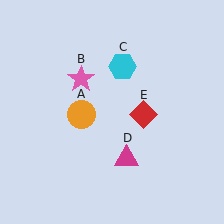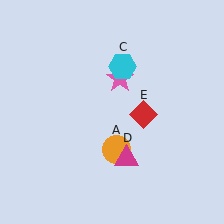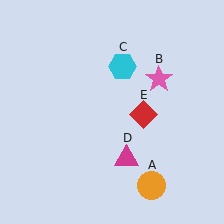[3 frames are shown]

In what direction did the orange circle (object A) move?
The orange circle (object A) moved down and to the right.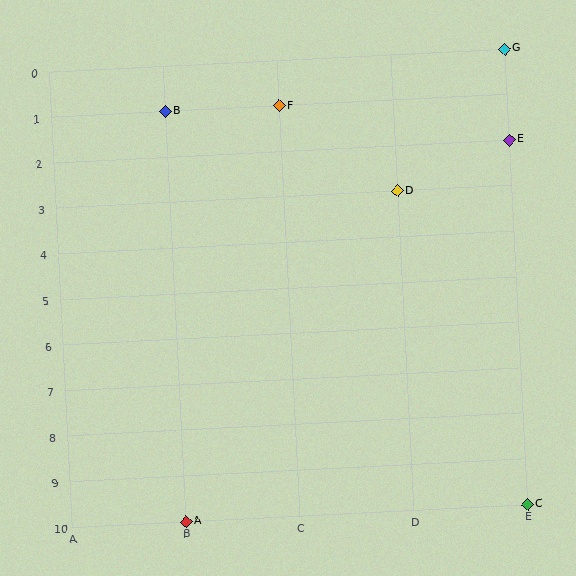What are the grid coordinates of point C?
Point C is at grid coordinates (E, 10).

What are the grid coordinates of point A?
Point A is at grid coordinates (B, 10).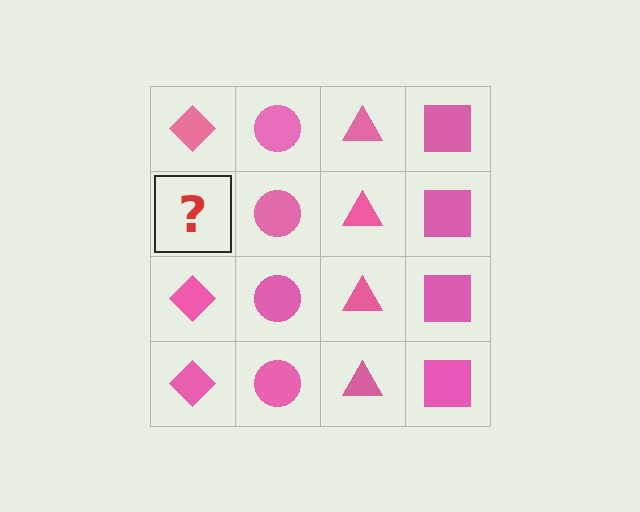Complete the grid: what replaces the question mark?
The question mark should be replaced with a pink diamond.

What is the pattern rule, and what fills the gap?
The rule is that each column has a consistent shape. The gap should be filled with a pink diamond.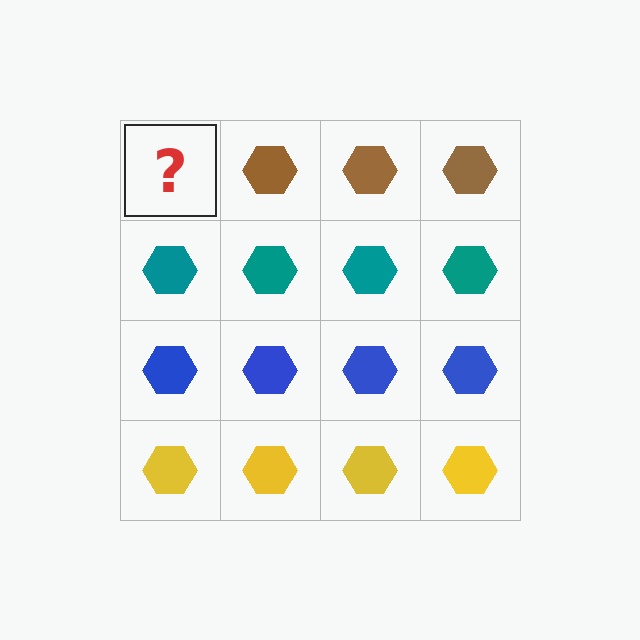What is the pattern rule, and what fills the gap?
The rule is that each row has a consistent color. The gap should be filled with a brown hexagon.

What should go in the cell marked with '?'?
The missing cell should contain a brown hexagon.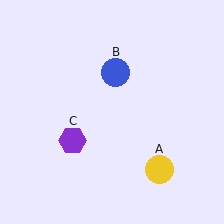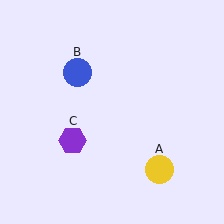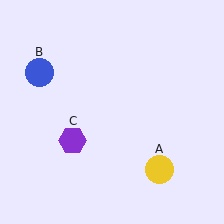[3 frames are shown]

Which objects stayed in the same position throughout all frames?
Yellow circle (object A) and purple hexagon (object C) remained stationary.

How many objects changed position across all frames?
1 object changed position: blue circle (object B).